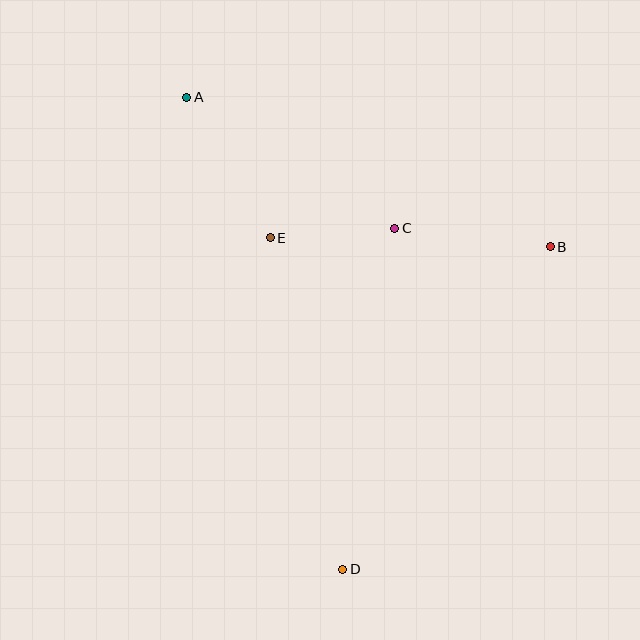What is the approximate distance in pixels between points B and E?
The distance between B and E is approximately 280 pixels.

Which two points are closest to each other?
Points C and E are closest to each other.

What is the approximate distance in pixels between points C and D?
The distance between C and D is approximately 345 pixels.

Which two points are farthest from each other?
Points A and D are farthest from each other.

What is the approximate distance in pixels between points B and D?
The distance between B and D is approximately 383 pixels.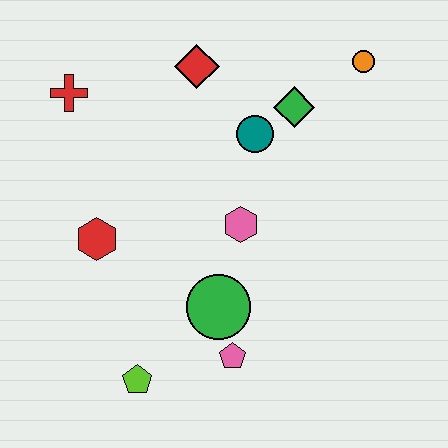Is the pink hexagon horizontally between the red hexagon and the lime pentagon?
No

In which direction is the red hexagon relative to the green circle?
The red hexagon is to the left of the green circle.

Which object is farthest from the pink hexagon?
The red cross is farthest from the pink hexagon.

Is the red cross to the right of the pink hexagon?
No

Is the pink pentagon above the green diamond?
No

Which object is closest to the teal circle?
The green diamond is closest to the teal circle.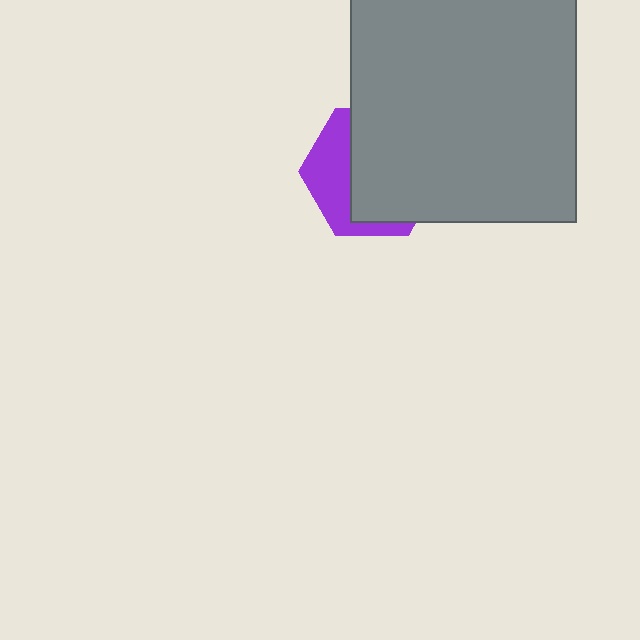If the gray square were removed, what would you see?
You would see the complete purple hexagon.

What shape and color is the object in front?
The object in front is a gray square.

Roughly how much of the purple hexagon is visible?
A small part of it is visible (roughly 35%).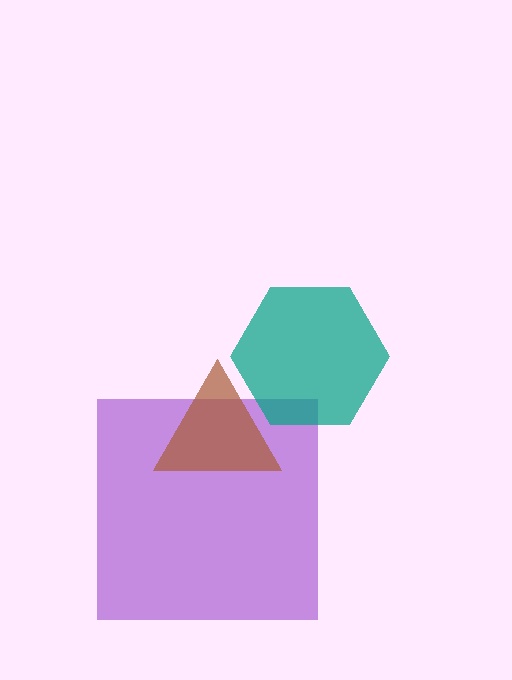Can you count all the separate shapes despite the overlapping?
Yes, there are 3 separate shapes.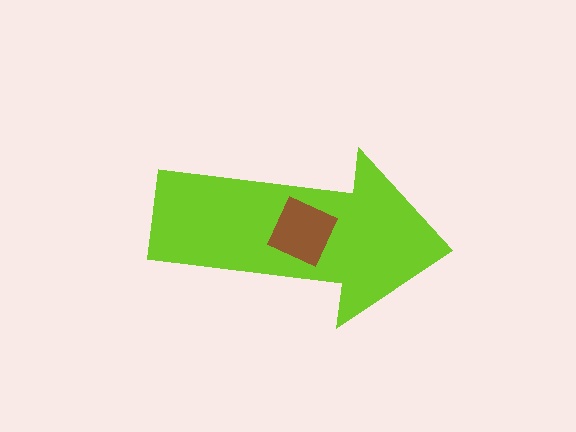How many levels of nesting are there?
2.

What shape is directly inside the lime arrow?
The brown square.